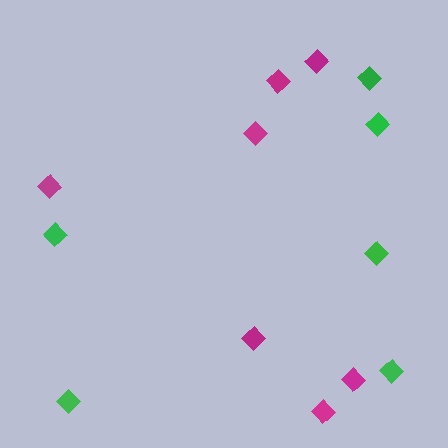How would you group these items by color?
There are 2 groups: one group of green diamonds (6) and one group of magenta diamonds (7).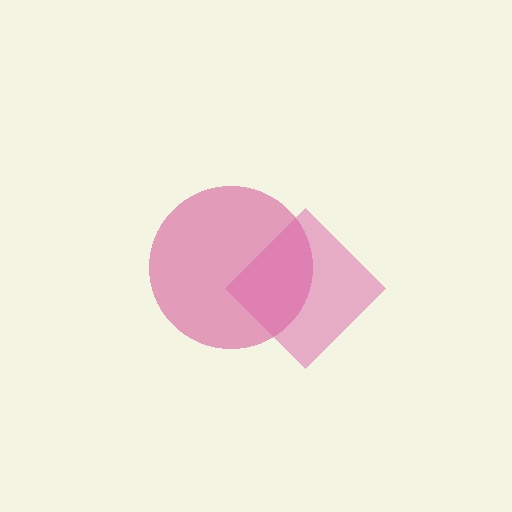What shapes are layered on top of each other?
The layered shapes are: a magenta circle, a pink diamond.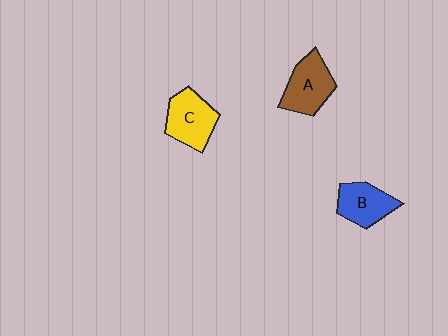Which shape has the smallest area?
Shape B (blue).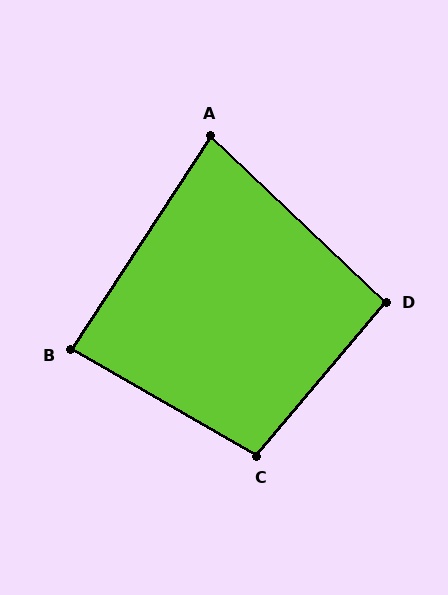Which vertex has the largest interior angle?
C, at approximately 100 degrees.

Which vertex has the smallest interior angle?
A, at approximately 80 degrees.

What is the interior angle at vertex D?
Approximately 93 degrees (approximately right).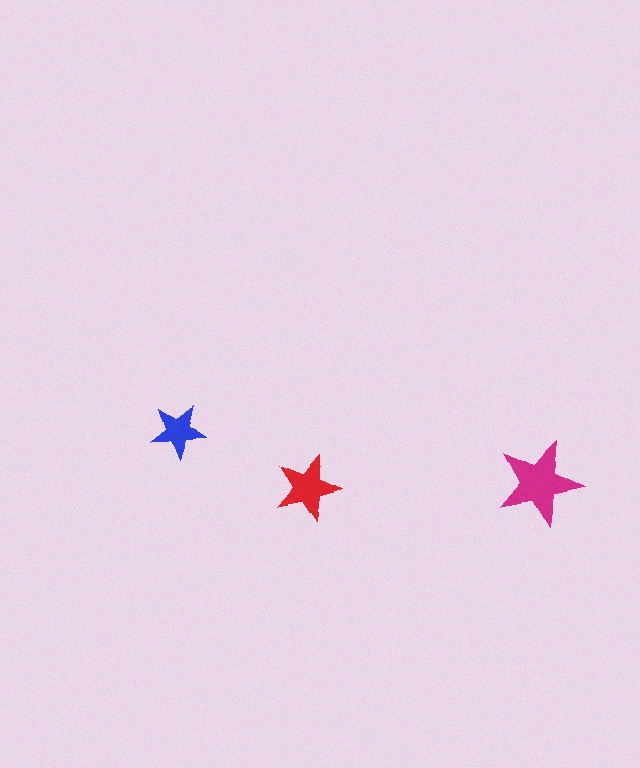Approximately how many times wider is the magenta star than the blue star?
About 1.5 times wider.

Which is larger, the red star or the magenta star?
The magenta one.